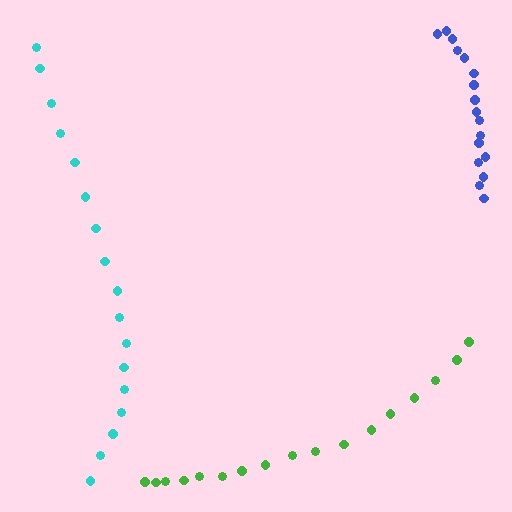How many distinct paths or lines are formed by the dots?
There are 3 distinct paths.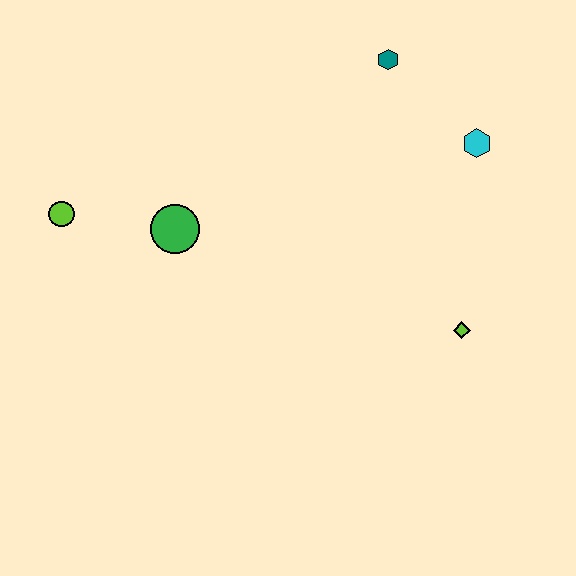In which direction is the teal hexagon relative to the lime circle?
The teal hexagon is to the right of the lime circle.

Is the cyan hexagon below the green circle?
No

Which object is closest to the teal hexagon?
The cyan hexagon is closest to the teal hexagon.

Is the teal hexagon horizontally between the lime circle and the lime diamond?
Yes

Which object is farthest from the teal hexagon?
The lime circle is farthest from the teal hexagon.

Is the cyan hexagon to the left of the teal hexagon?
No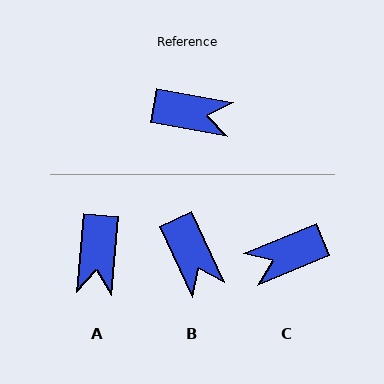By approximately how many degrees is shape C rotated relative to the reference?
Approximately 147 degrees clockwise.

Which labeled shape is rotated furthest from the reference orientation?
C, about 147 degrees away.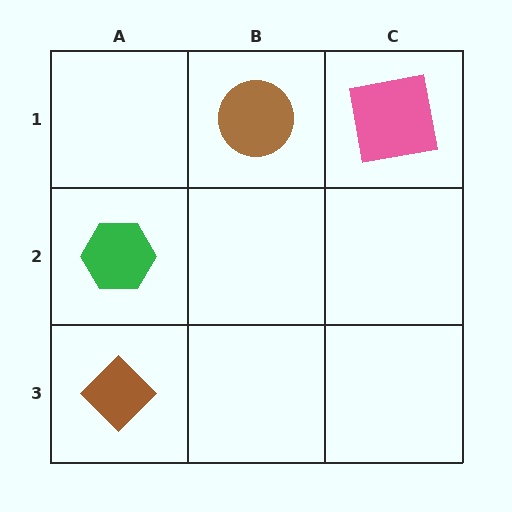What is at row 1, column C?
A pink square.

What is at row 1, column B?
A brown circle.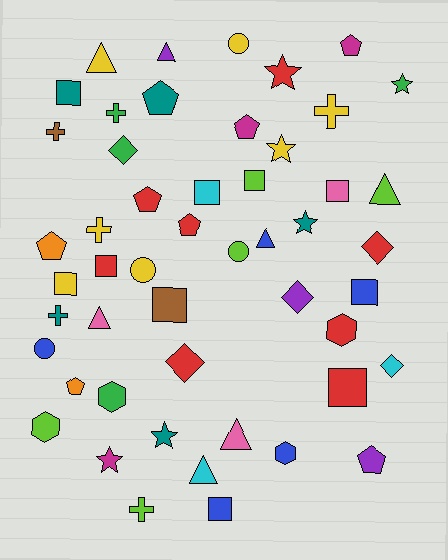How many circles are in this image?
There are 4 circles.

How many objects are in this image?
There are 50 objects.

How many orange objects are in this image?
There are 2 orange objects.